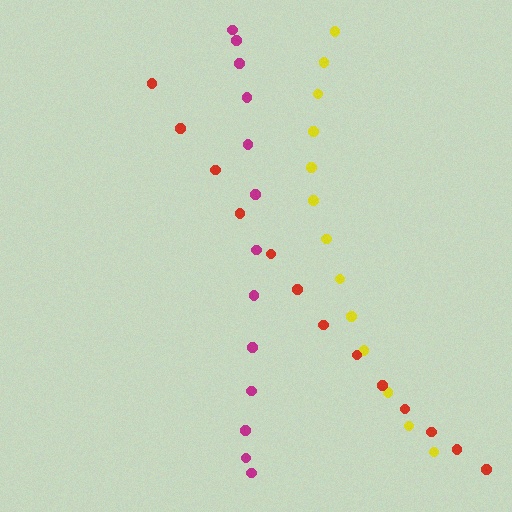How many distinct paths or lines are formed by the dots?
There are 3 distinct paths.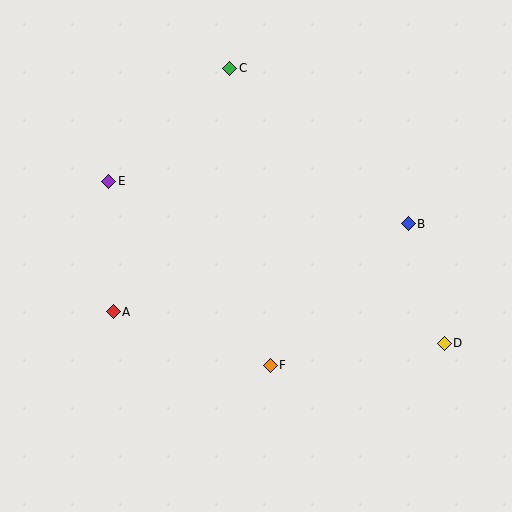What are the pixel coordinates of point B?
Point B is at (408, 224).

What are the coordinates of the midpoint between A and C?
The midpoint between A and C is at (171, 190).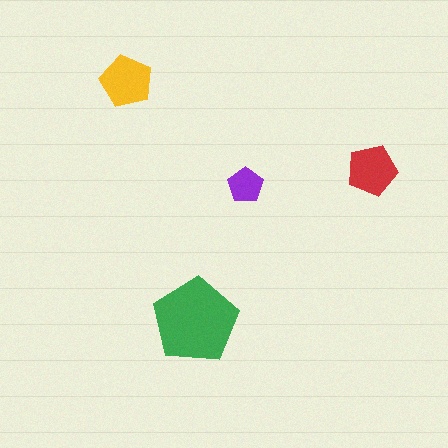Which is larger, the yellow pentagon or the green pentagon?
The green one.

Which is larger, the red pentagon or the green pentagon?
The green one.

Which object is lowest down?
The green pentagon is bottommost.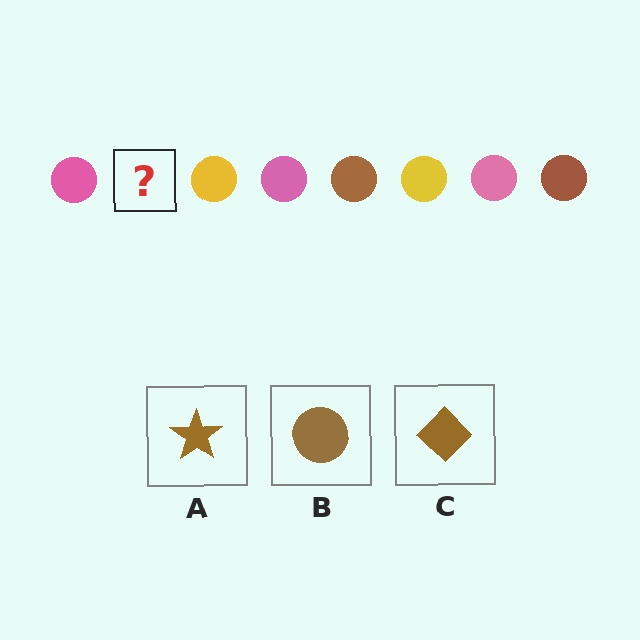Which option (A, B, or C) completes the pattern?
B.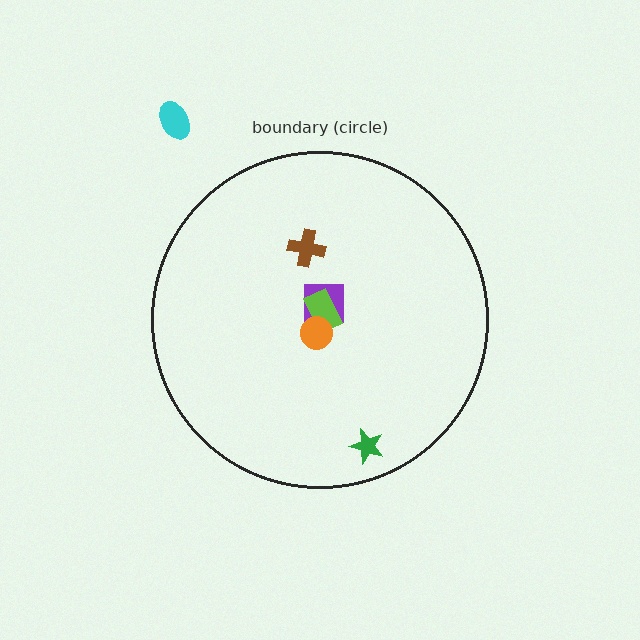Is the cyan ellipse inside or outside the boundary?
Outside.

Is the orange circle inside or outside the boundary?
Inside.